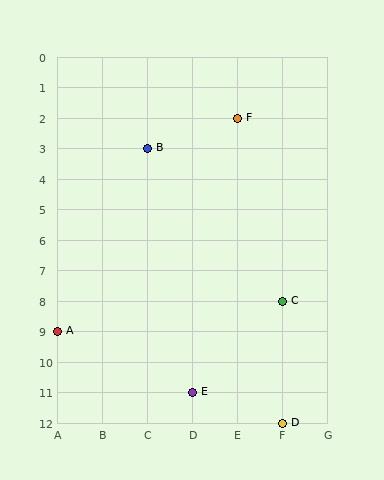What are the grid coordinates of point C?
Point C is at grid coordinates (F, 8).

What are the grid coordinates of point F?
Point F is at grid coordinates (E, 2).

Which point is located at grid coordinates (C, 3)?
Point B is at (C, 3).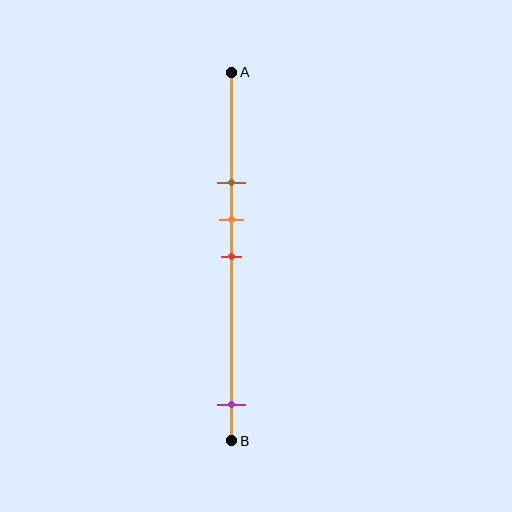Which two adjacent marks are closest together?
The orange and red marks are the closest adjacent pair.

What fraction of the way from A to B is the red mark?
The red mark is approximately 50% (0.5) of the way from A to B.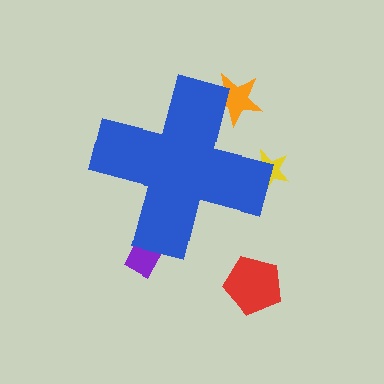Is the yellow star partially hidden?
Yes, the yellow star is partially hidden behind the blue cross.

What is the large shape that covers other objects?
A blue cross.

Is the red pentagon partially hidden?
No, the red pentagon is fully visible.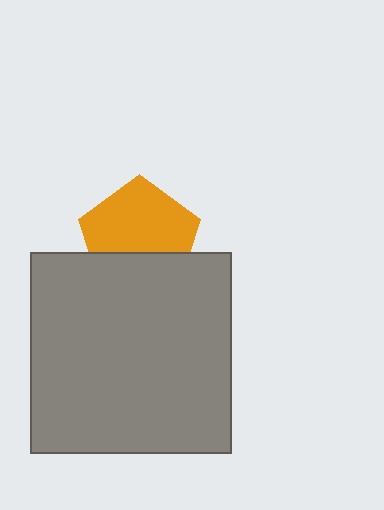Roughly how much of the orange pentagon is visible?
About half of it is visible (roughly 64%).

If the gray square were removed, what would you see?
You would see the complete orange pentagon.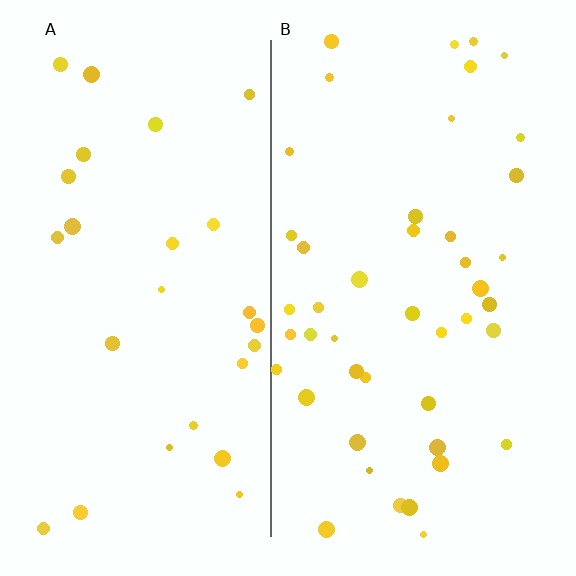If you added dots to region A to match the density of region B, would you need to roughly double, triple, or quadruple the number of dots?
Approximately double.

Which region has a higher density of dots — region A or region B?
B (the right).